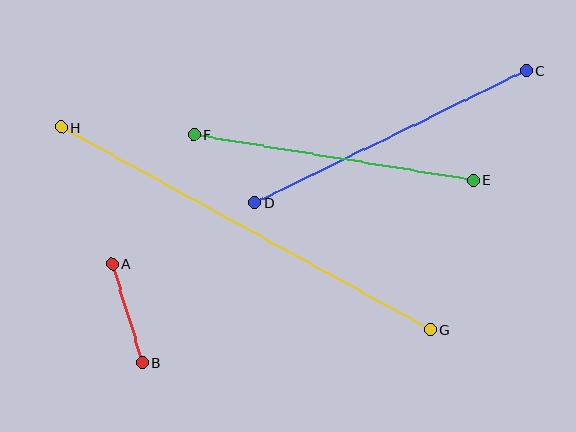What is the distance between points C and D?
The distance is approximately 302 pixels.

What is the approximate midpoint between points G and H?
The midpoint is at approximately (246, 228) pixels.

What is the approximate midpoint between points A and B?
The midpoint is at approximately (127, 313) pixels.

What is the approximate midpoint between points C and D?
The midpoint is at approximately (391, 137) pixels.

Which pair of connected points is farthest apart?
Points G and H are farthest apart.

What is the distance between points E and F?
The distance is approximately 283 pixels.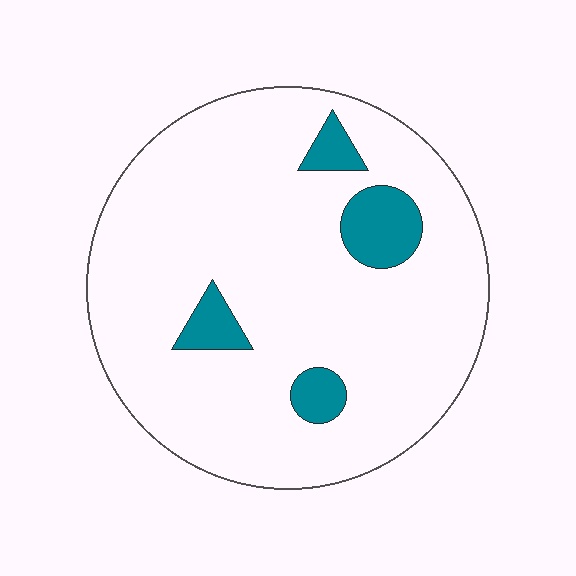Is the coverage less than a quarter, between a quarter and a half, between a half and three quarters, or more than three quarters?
Less than a quarter.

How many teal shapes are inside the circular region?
4.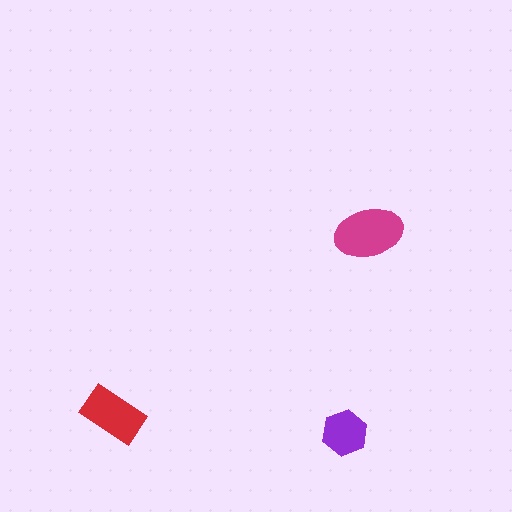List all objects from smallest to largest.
The purple hexagon, the red rectangle, the magenta ellipse.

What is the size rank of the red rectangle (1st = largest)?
2nd.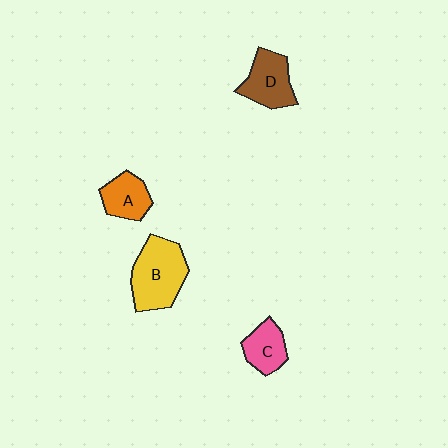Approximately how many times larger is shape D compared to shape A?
Approximately 1.3 times.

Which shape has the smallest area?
Shape C (pink).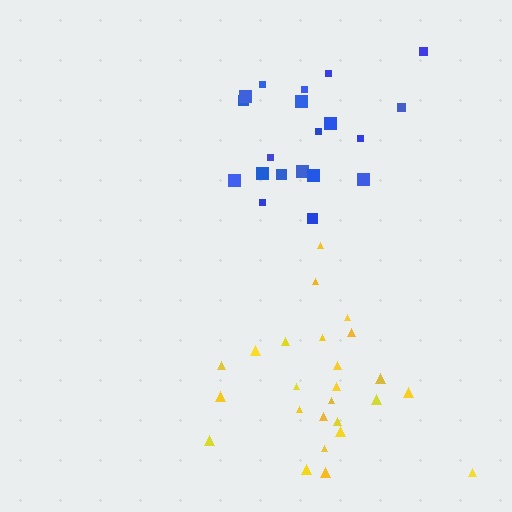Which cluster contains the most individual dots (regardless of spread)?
Yellow (25).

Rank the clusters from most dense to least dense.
yellow, blue.